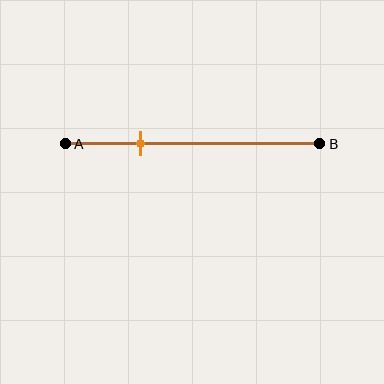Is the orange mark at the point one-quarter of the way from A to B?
No, the mark is at about 30% from A, not at the 25% one-quarter point.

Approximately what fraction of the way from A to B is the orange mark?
The orange mark is approximately 30% of the way from A to B.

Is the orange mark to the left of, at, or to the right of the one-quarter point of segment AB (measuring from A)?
The orange mark is to the right of the one-quarter point of segment AB.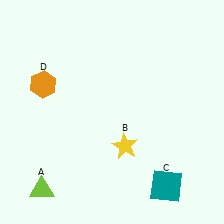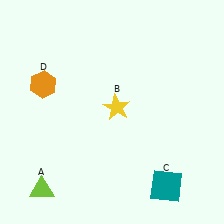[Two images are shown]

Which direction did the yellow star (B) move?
The yellow star (B) moved up.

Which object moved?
The yellow star (B) moved up.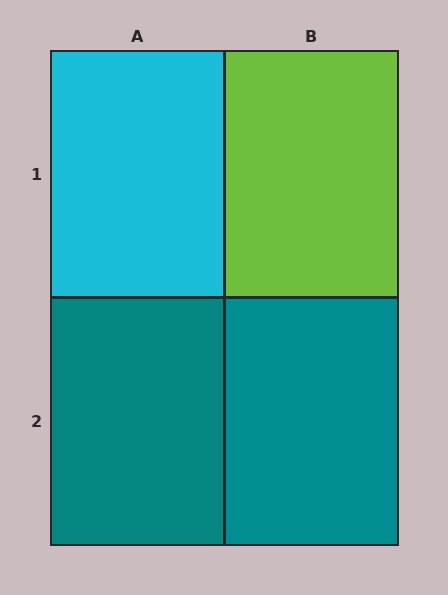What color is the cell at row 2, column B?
Teal.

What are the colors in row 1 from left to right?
Cyan, lime.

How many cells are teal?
2 cells are teal.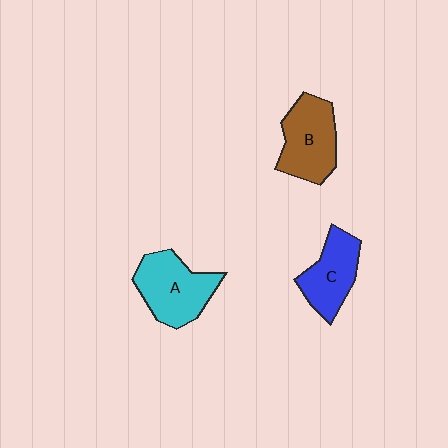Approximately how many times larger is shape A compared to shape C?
Approximately 1.3 times.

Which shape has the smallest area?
Shape C (blue).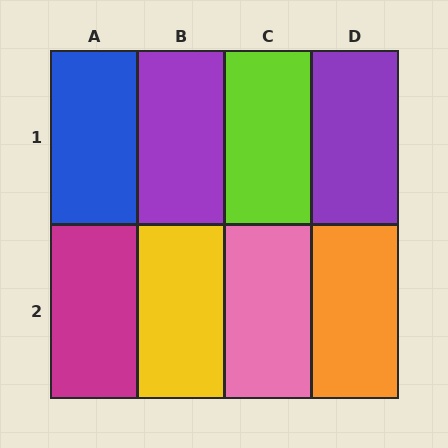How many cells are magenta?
1 cell is magenta.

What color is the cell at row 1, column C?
Lime.